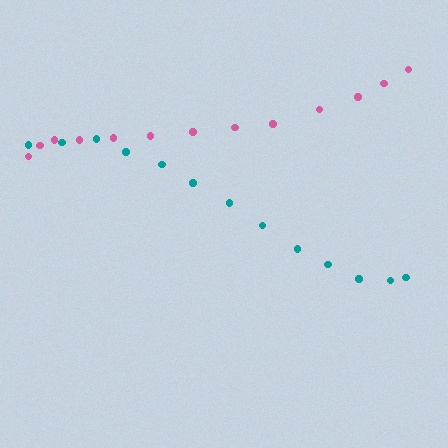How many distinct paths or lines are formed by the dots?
There are 2 distinct paths.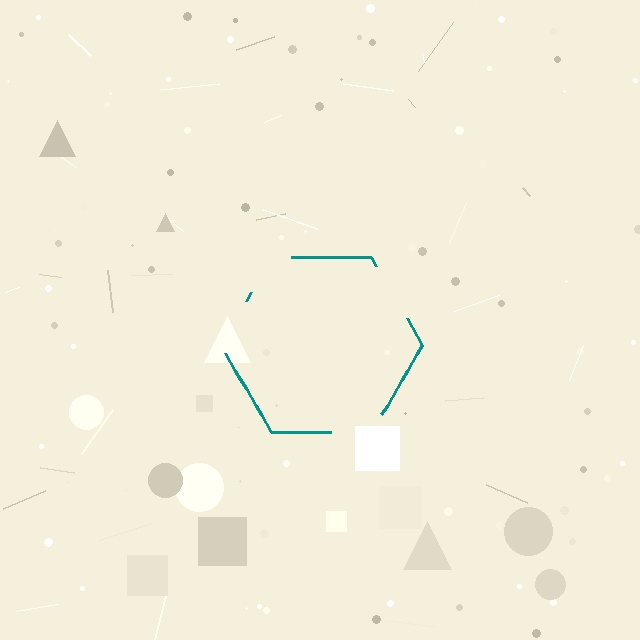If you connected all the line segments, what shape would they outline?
They would outline a hexagon.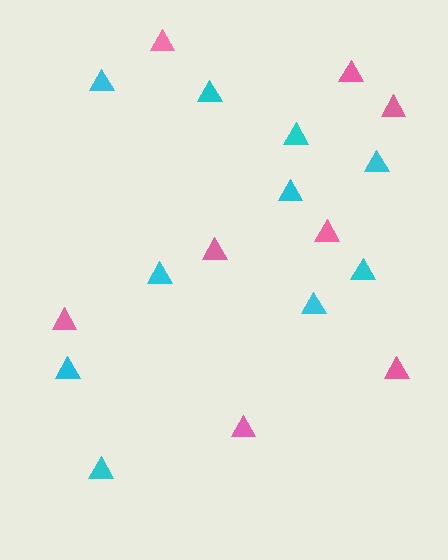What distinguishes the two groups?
There are 2 groups: one group of pink triangles (8) and one group of cyan triangles (10).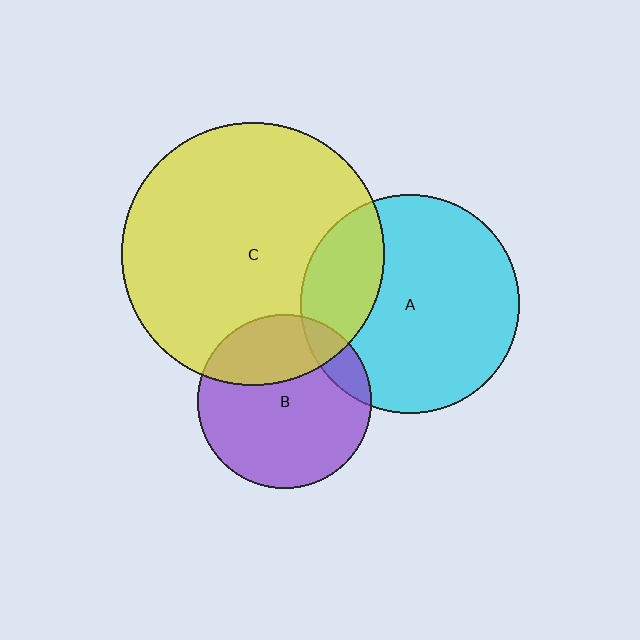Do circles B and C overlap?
Yes.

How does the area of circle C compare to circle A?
Approximately 1.4 times.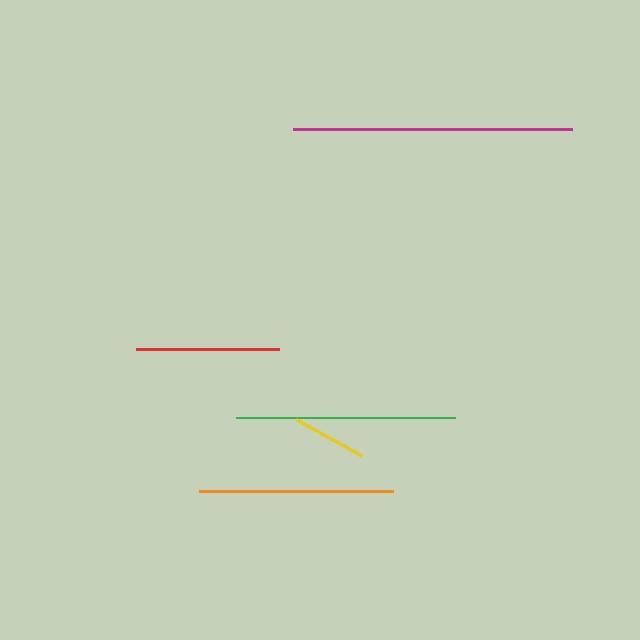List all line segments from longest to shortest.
From longest to shortest: magenta, green, orange, red, yellow.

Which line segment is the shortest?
The yellow line is the shortest at approximately 75 pixels.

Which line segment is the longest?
The magenta line is the longest at approximately 279 pixels.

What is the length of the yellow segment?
The yellow segment is approximately 75 pixels long.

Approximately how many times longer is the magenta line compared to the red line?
The magenta line is approximately 2.0 times the length of the red line.